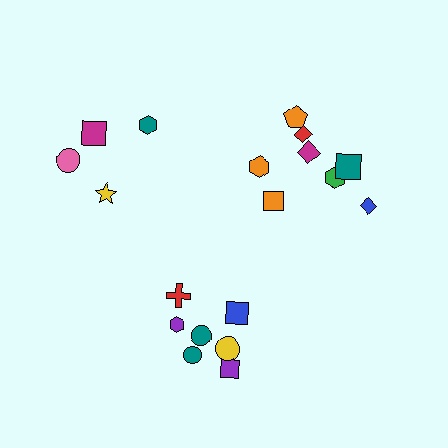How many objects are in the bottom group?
There are 7 objects.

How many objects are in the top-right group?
There are 8 objects.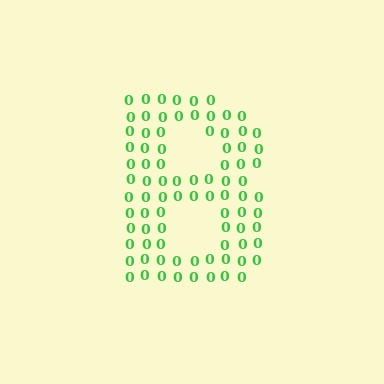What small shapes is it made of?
It is made of small digit 0's.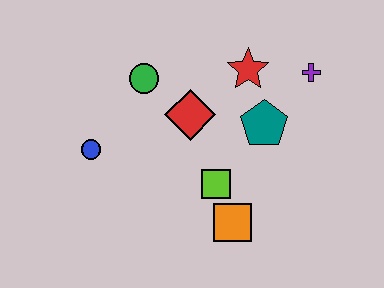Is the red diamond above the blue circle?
Yes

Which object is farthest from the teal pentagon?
The blue circle is farthest from the teal pentagon.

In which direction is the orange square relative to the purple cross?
The orange square is below the purple cross.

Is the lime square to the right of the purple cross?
No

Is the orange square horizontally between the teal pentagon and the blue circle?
Yes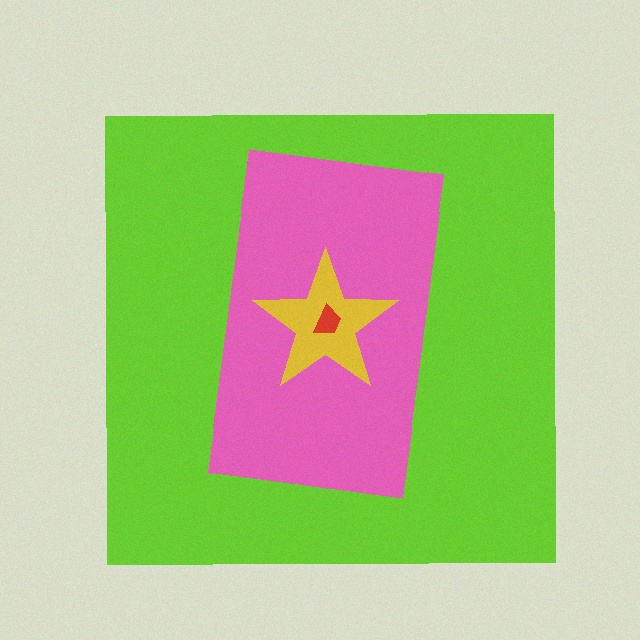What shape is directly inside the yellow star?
The red trapezoid.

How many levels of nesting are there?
4.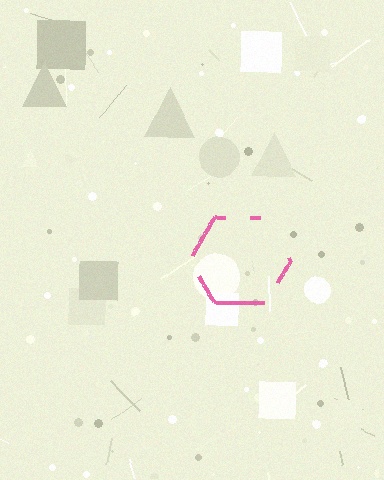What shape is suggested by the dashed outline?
The dashed outline suggests a hexagon.